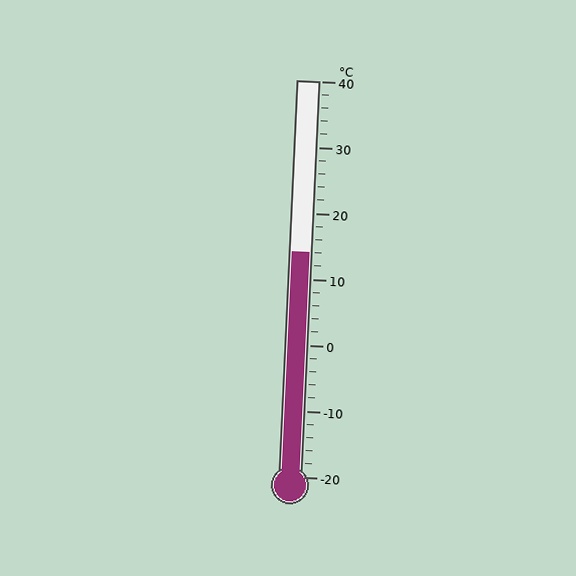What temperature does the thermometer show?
The thermometer shows approximately 14°C.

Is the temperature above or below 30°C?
The temperature is below 30°C.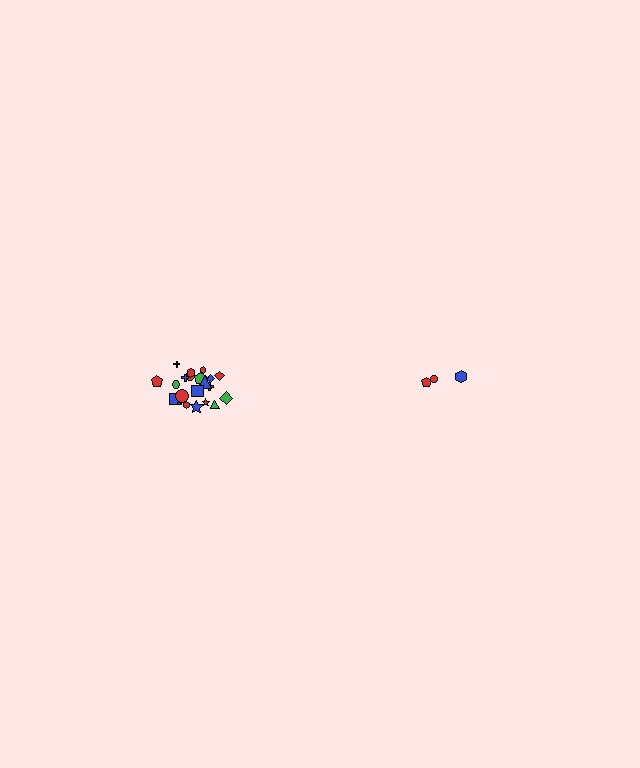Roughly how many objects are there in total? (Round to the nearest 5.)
Roughly 25 objects in total.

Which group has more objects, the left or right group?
The left group.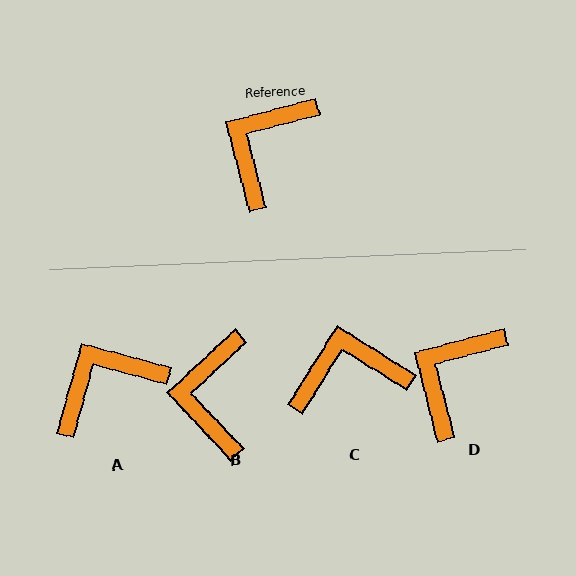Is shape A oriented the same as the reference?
No, it is off by about 30 degrees.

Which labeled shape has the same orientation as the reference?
D.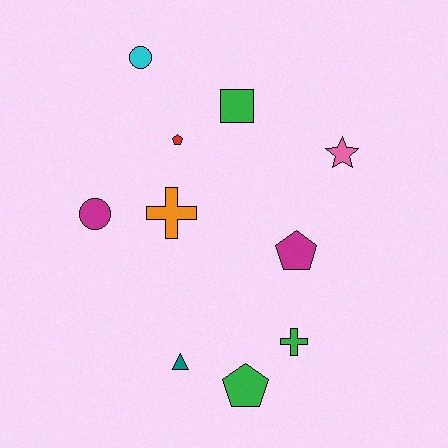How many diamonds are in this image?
There are no diamonds.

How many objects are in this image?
There are 10 objects.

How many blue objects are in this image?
There are no blue objects.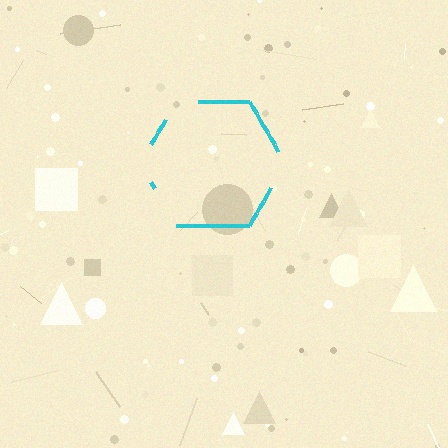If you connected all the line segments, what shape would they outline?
They would outline a hexagon.